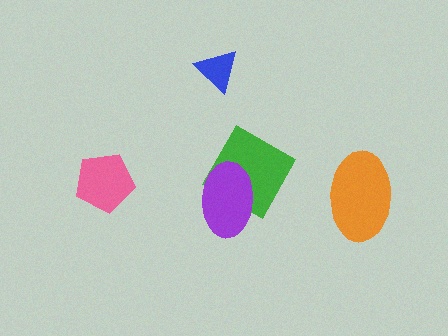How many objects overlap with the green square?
1 object overlaps with the green square.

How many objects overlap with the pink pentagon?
0 objects overlap with the pink pentagon.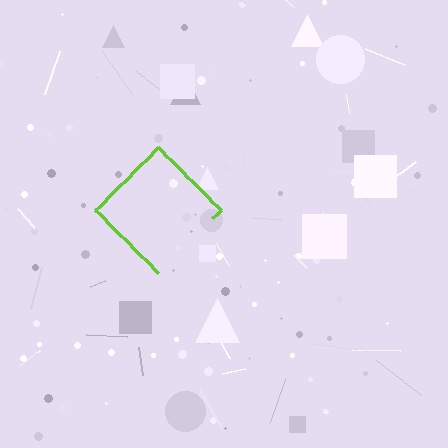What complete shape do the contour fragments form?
The contour fragments form a diamond.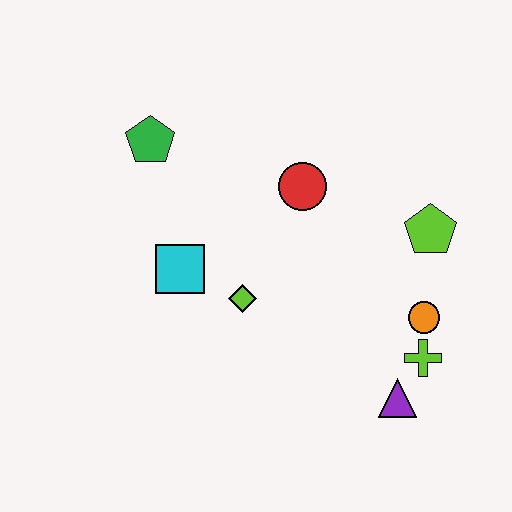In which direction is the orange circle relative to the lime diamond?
The orange circle is to the right of the lime diamond.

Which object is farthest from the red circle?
The purple triangle is farthest from the red circle.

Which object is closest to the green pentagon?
The cyan square is closest to the green pentagon.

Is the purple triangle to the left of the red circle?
No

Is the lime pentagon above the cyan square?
Yes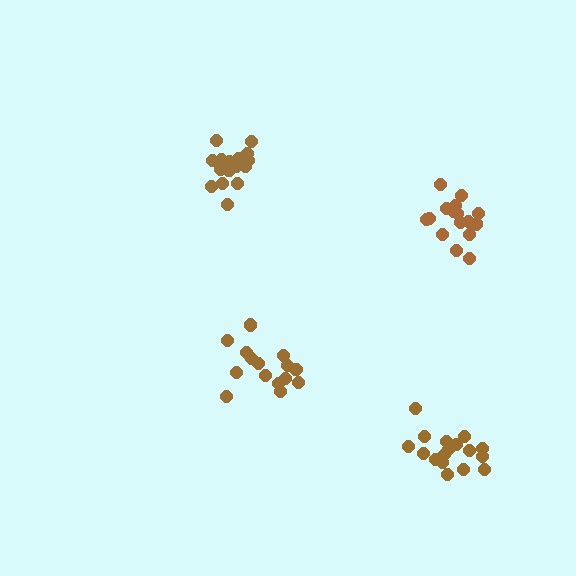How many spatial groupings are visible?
There are 4 spatial groupings.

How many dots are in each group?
Group 1: 18 dots, Group 2: 15 dots, Group 3: 16 dots, Group 4: 18 dots (67 total).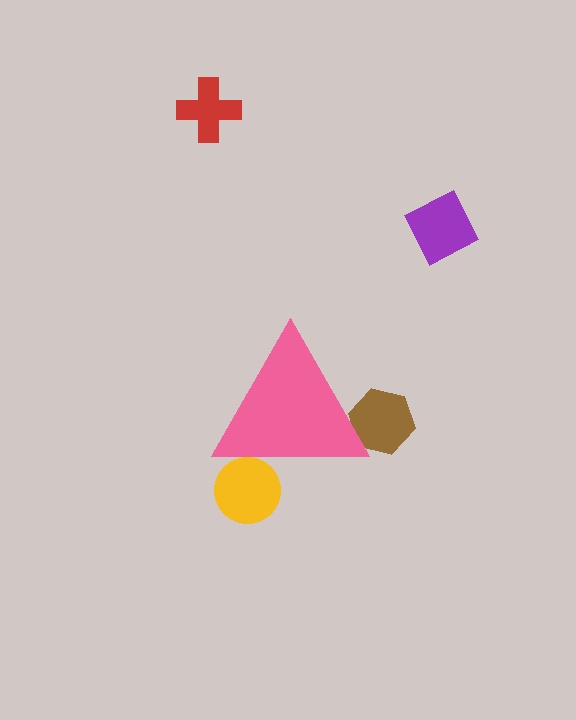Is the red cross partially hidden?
No, the red cross is fully visible.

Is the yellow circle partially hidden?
Yes, the yellow circle is partially hidden behind the pink triangle.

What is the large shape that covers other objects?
A pink triangle.